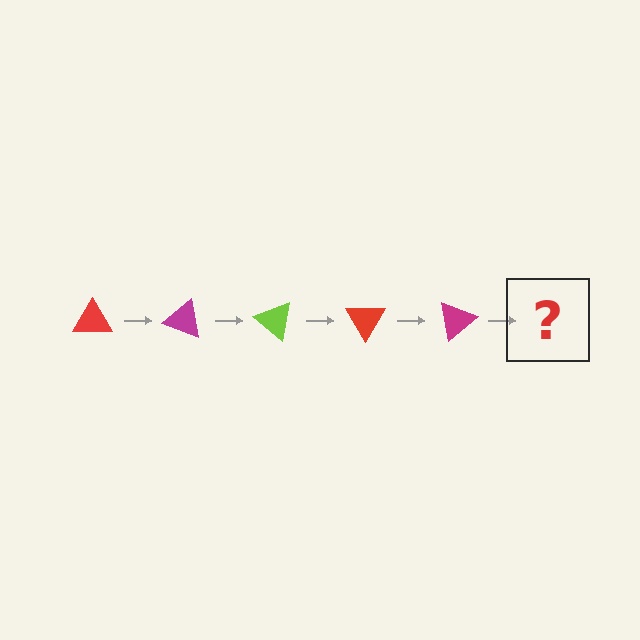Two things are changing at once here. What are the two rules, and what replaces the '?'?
The two rules are that it rotates 20 degrees each step and the color cycles through red, magenta, and lime. The '?' should be a lime triangle, rotated 100 degrees from the start.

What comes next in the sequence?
The next element should be a lime triangle, rotated 100 degrees from the start.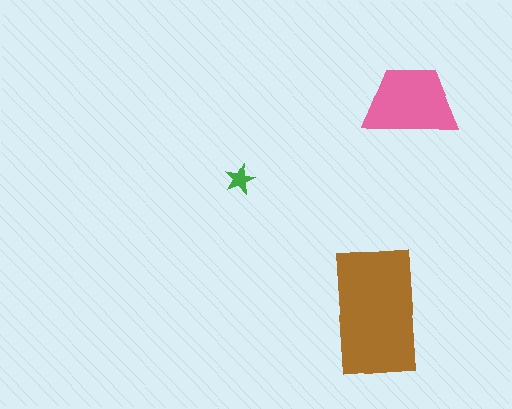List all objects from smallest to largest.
The green star, the pink trapezoid, the brown rectangle.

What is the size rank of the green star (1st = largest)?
3rd.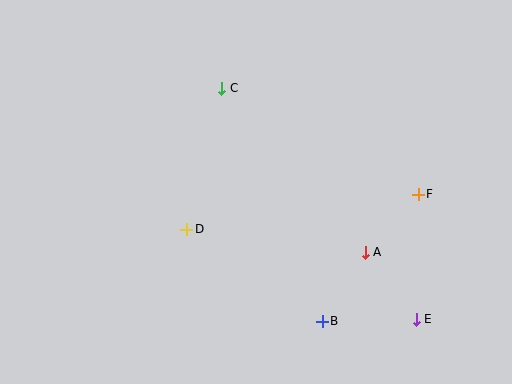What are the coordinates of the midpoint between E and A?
The midpoint between E and A is at (391, 286).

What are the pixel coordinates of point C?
Point C is at (222, 88).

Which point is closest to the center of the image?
Point D at (187, 229) is closest to the center.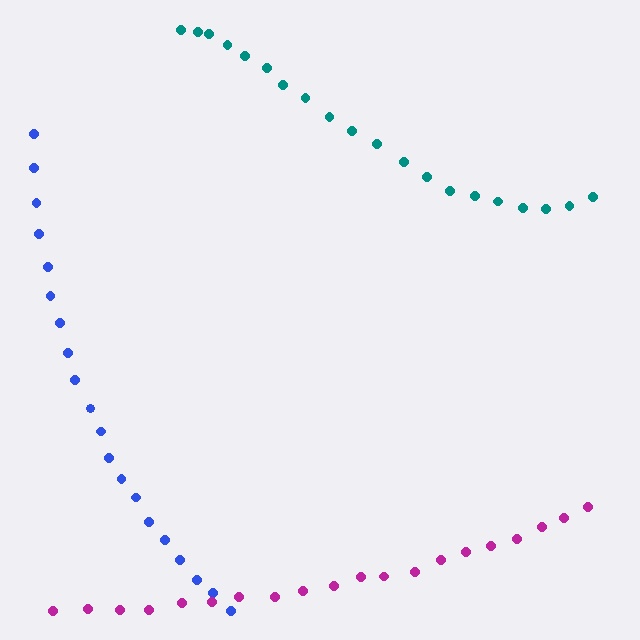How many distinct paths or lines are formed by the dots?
There are 3 distinct paths.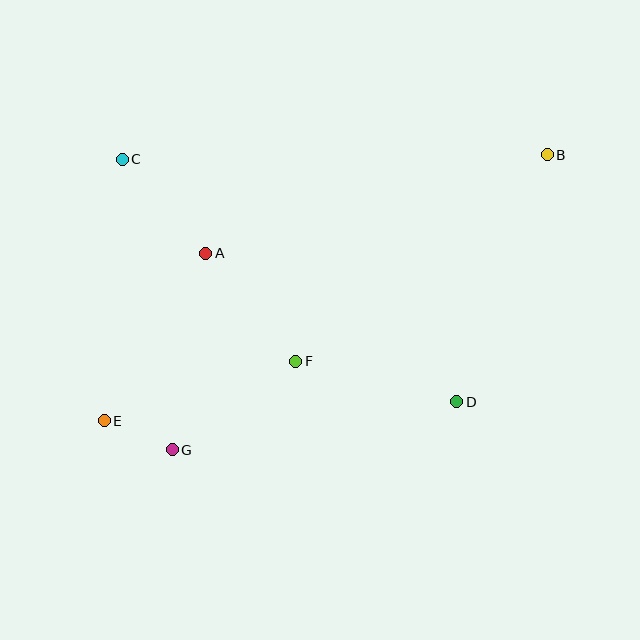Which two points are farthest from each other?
Points B and E are farthest from each other.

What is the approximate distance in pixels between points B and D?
The distance between B and D is approximately 263 pixels.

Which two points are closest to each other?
Points E and G are closest to each other.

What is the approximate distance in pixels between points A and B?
The distance between A and B is approximately 355 pixels.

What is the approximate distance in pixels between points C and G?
The distance between C and G is approximately 295 pixels.